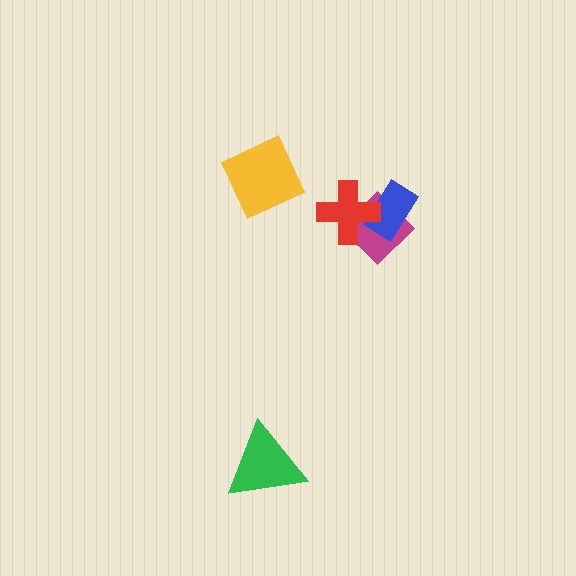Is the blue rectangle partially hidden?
Yes, it is partially covered by another shape.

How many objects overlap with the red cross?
2 objects overlap with the red cross.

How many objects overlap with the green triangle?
0 objects overlap with the green triangle.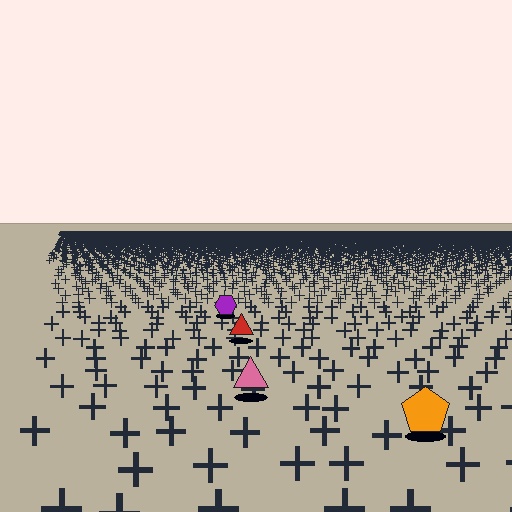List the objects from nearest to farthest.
From nearest to farthest: the orange pentagon, the pink triangle, the red triangle, the purple hexagon.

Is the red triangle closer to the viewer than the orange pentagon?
No. The orange pentagon is closer — you can tell from the texture gradient: the ground texture is coarser near it.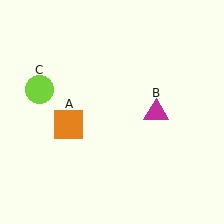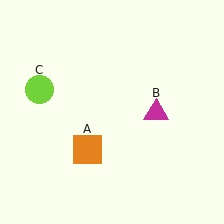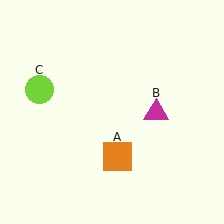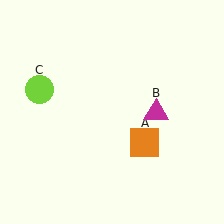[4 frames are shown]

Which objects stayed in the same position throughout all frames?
Magenta triangle (object B) and lime circle (object C) remained stationary.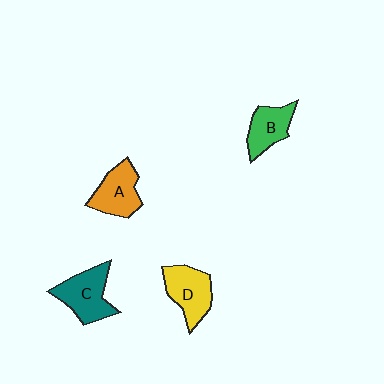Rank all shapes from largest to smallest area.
From largest to smallest: C (teal), D (yellow), A (orange), B (green).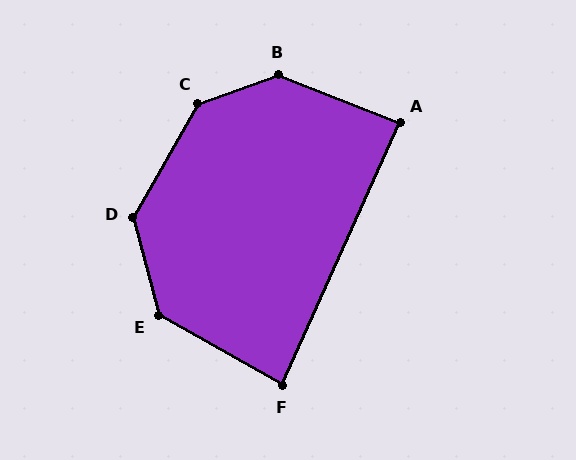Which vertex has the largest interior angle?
B, at approximately 139 degrees.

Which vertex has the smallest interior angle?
F, at approximately 85 degrees.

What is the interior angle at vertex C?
Approximately 139 degrees (obtuse).